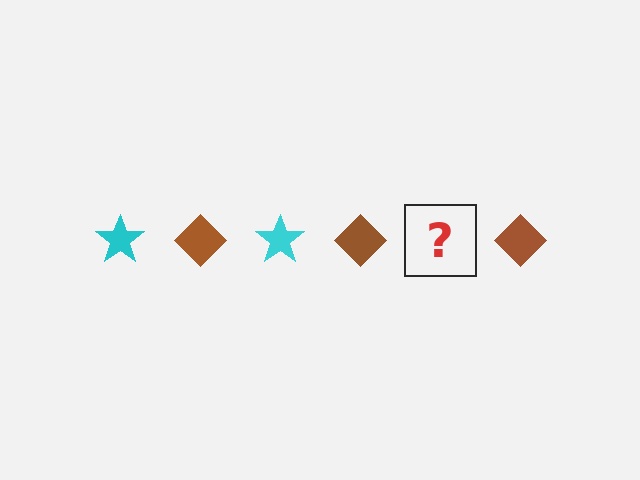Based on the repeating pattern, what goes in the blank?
The blank should be a cyan star.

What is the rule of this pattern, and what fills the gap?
The rule is that the pattern alternates between cyan star and brown diamond. The gap should be filled with a cyan star.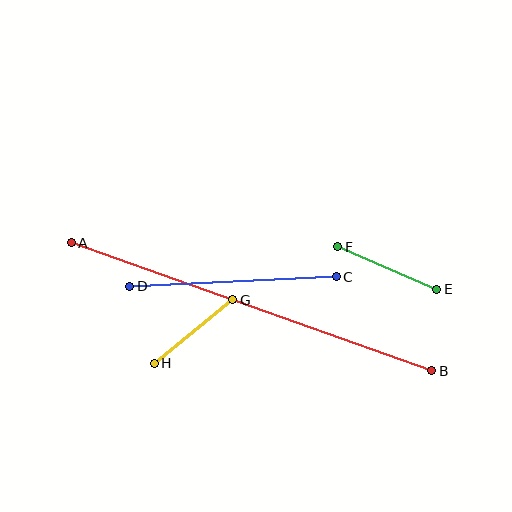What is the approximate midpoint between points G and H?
The midpoint is at approximately (194, 332) pixels.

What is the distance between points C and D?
The distance is approximately 207 pixels.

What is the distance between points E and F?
The distance is approximately 108 pixels.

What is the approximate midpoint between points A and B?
The midpoint is at approximately (252, 307) pixels.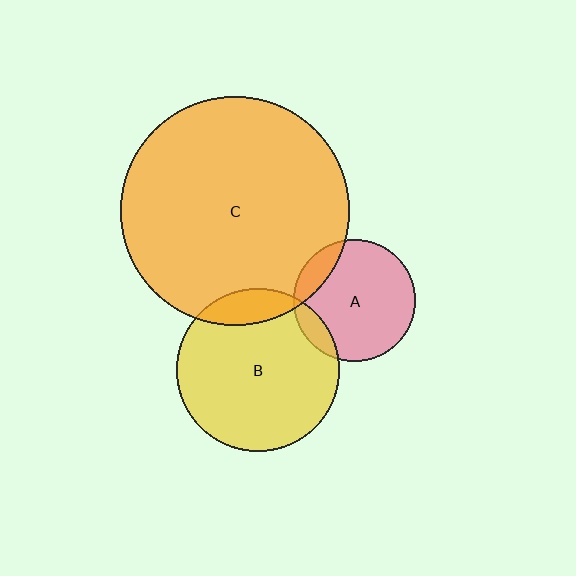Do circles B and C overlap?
Yes.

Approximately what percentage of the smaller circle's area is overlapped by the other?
Approximately 15%.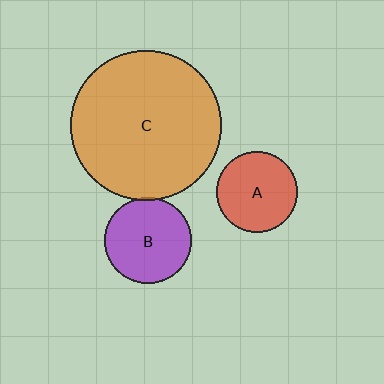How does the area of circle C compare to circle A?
Approximately 3.4 times.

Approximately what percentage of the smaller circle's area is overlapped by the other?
Approximately 5%.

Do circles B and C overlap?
Yes.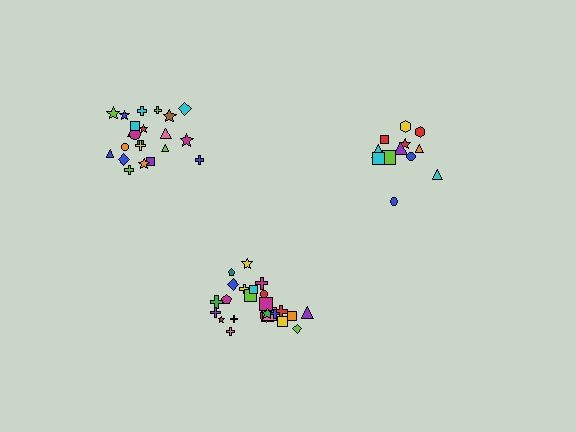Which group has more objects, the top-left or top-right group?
The top-left group.